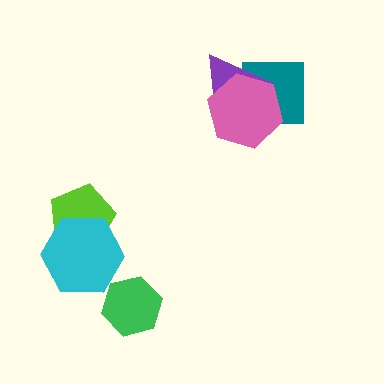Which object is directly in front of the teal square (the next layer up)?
The purple triangle is directly in front of the teal square.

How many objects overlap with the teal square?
2 objects overlap with the teal square.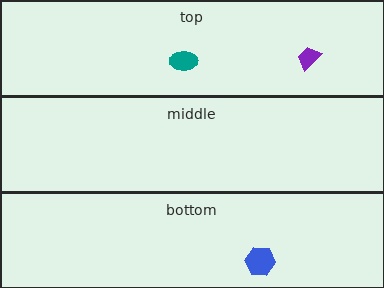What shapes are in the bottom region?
The blue hexagon.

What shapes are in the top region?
The purple trapezoid, the teal ellipse.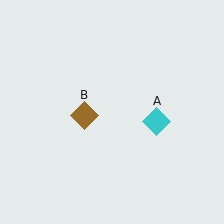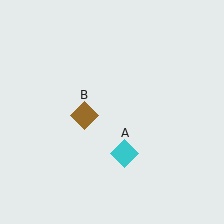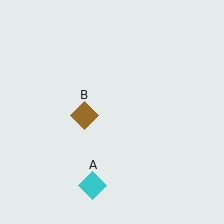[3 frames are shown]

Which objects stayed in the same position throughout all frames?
Brown diamond (object B) remained stationary.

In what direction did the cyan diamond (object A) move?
The cyan diamond (object A) moved down and to the left.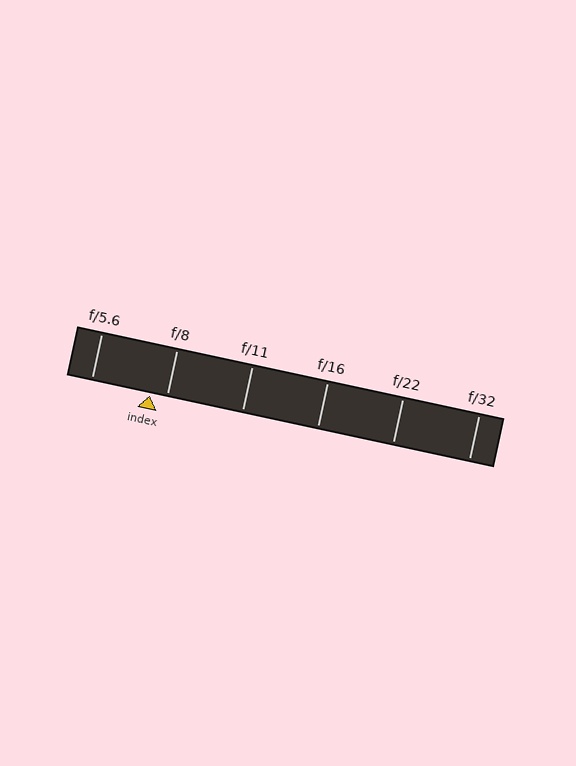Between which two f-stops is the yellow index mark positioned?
The index mark is between f/5.6 and f/8.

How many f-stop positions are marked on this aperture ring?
There are 6 f-stop positions marked.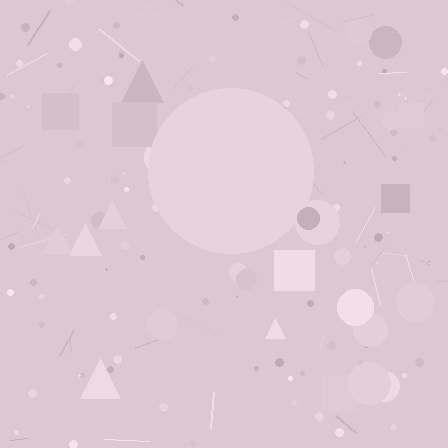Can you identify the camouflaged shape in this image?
The camouflaged shape is a circle.